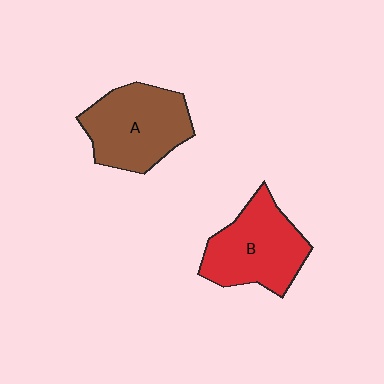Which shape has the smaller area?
Shape B (red).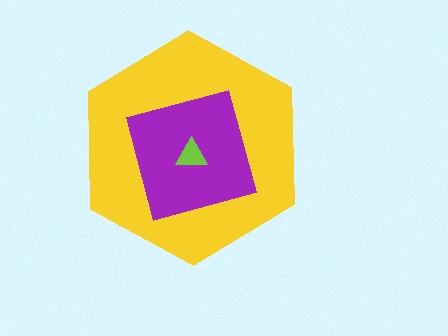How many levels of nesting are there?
3.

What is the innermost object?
The lime triangle.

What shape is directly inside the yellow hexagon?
The purple diamond.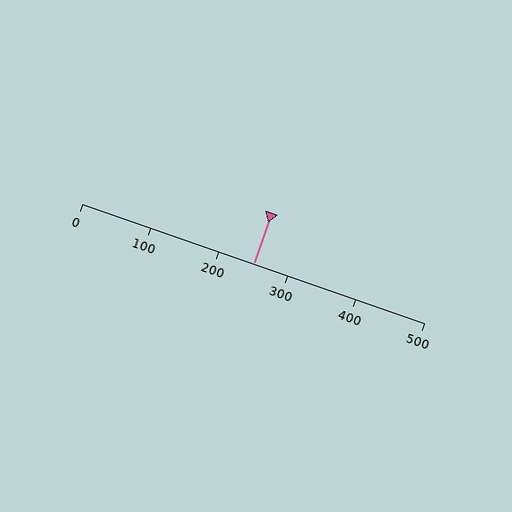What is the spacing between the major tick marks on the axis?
The major ticks are spaced 100 apart.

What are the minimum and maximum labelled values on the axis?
The axis runs from 0 to 500.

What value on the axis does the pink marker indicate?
The marker indicates approximately 250.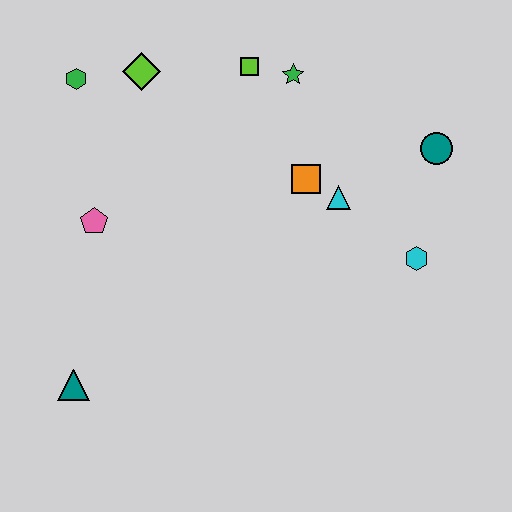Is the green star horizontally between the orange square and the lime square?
Yes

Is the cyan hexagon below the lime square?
Yes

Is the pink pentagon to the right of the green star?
No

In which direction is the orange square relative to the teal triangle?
The orange square is to the right of the teal triangle.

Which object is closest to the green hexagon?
The lime diamond is closest to the green hexagon.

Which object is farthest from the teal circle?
The teal triangle is farthest from the teal circle.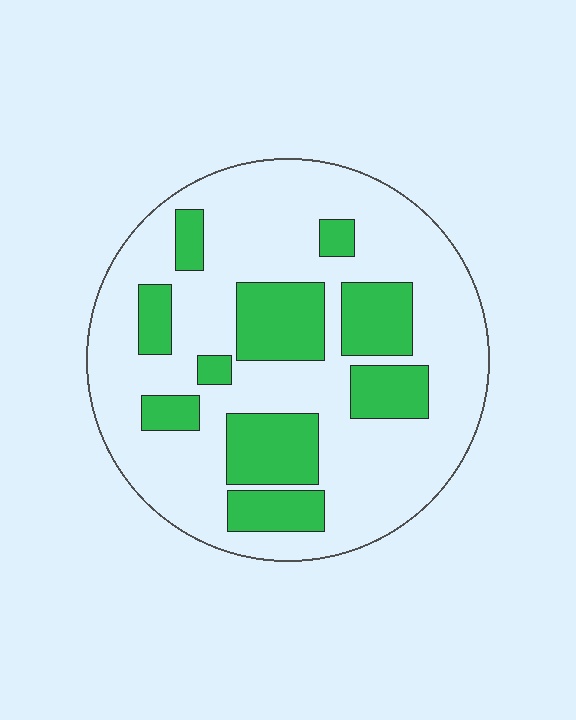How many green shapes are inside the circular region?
10.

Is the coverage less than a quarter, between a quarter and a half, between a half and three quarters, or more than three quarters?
Between a quarter and a half.